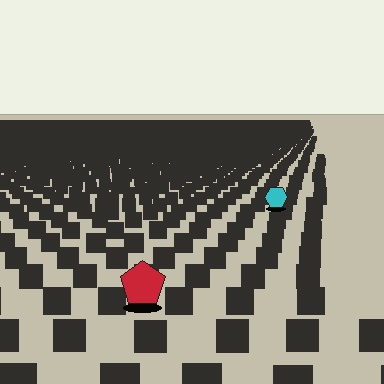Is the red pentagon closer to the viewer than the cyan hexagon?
Yes. The red pentagon is closer — you can tell from the texture gradient: the ground texture is coarser near it.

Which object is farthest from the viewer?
The cyan hexagon is farthest from the viewer. It appears smaller and the ground texture around it is denser.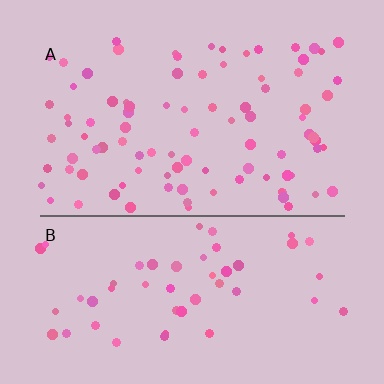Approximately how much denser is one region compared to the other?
Approximately 1.8× — region A over region B.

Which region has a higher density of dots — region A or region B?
A (the top).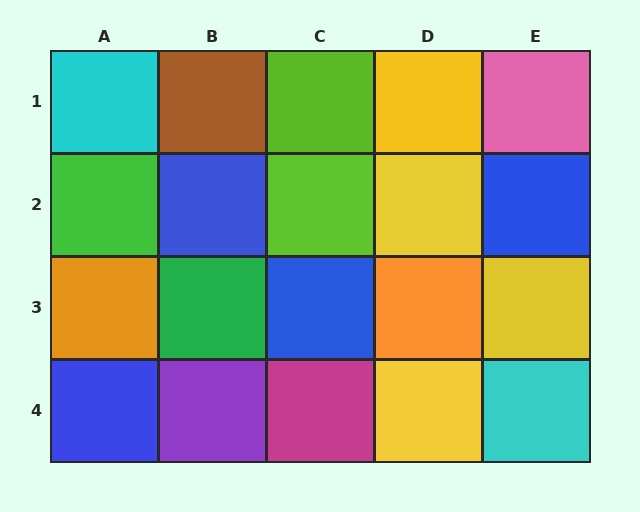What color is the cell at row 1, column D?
Yellow.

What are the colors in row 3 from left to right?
Orange, green, blue, orange, yellow.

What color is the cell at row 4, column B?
Purple.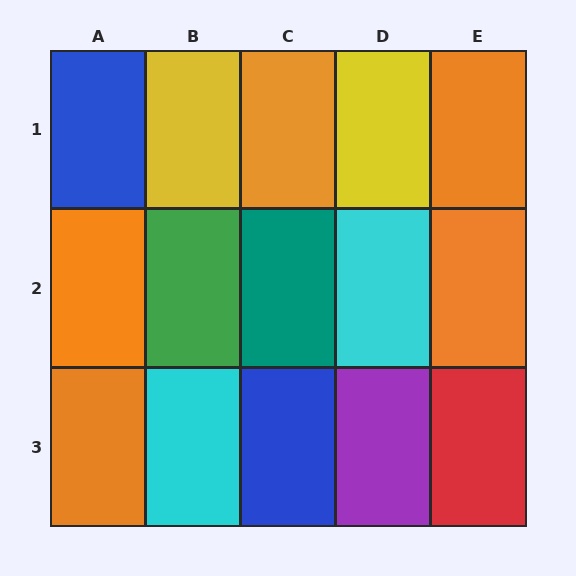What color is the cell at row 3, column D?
Purple.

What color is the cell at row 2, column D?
Cyan.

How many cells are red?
1 cell is red.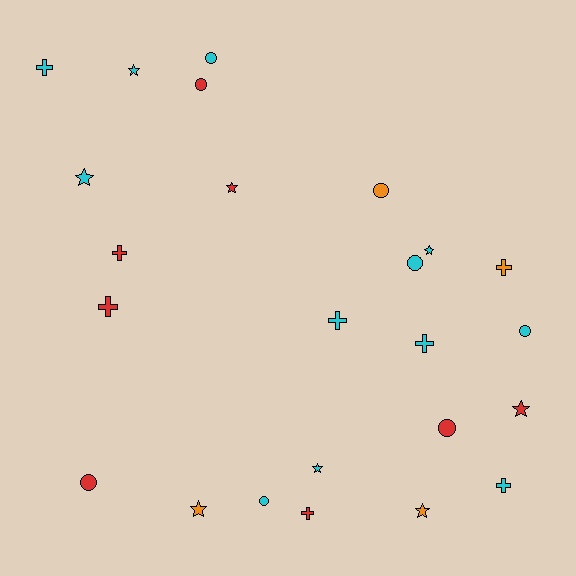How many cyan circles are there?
There are 4 cyan circles.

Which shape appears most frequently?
Star, with 8 objects.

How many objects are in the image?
There are 24 objects.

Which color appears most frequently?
Cyan, with 12 objects.